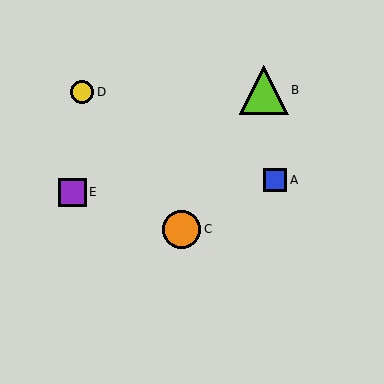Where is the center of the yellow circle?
The center of the yellow circle is at (82, 92).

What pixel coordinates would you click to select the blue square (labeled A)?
Click at (275, 180) to select the blue square A.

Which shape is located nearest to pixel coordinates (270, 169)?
The blue square (labeled A) at (275, 180) is nearest to that location.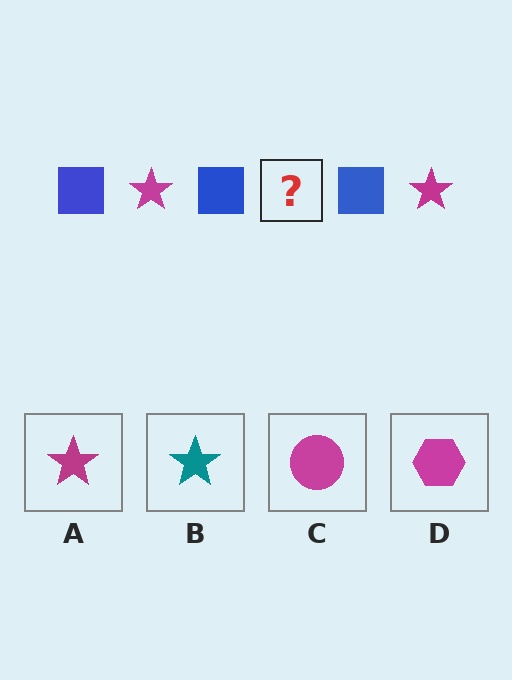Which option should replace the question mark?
Option A.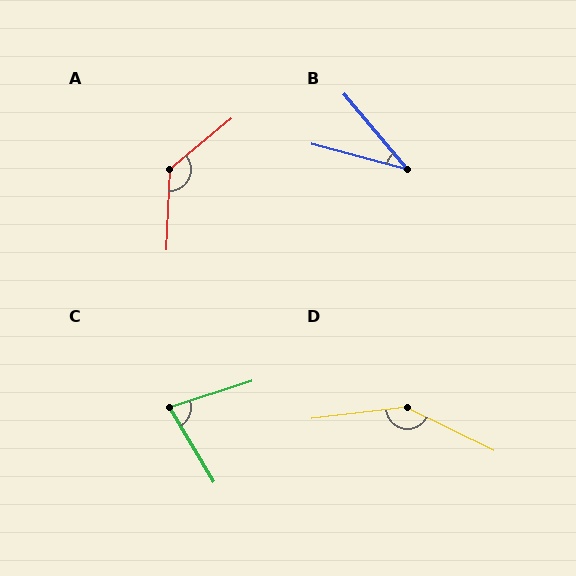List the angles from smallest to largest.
B (35°), C (77°), A (132°), D (147°).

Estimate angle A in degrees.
Approximately 132 degrees.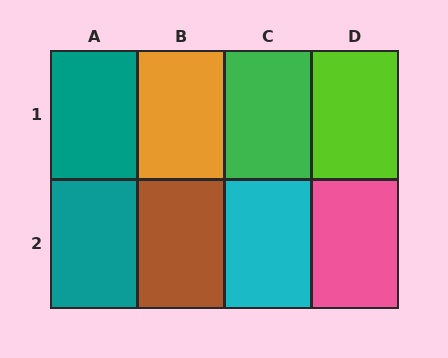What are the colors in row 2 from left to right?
Teal, brown, cyan, pink.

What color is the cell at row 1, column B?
Orange.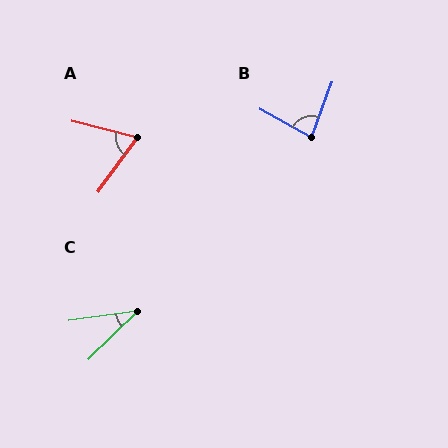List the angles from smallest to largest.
C (36°), A (68°), B (82°).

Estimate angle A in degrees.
Approximately 68 degrees.